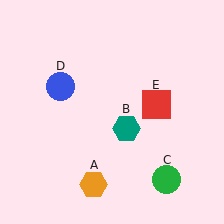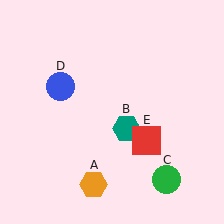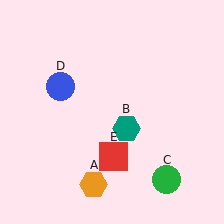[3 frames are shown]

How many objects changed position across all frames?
1 object changed position: red square (object E).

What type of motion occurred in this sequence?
The red square (object E) rotated clockwise around the center of the scene.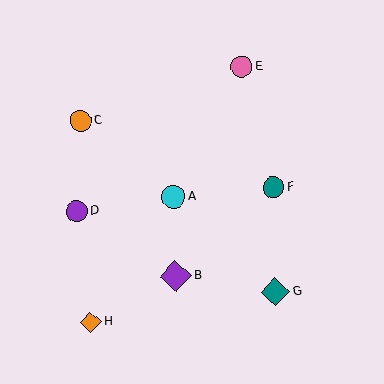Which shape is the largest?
The purple diamond (labeled B) is the largest.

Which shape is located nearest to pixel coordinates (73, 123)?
The orange circle (labeled C) at (80, 121) is nearest to that location.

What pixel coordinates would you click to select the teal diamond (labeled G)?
Click at (275, 292) to select the teal diamond G.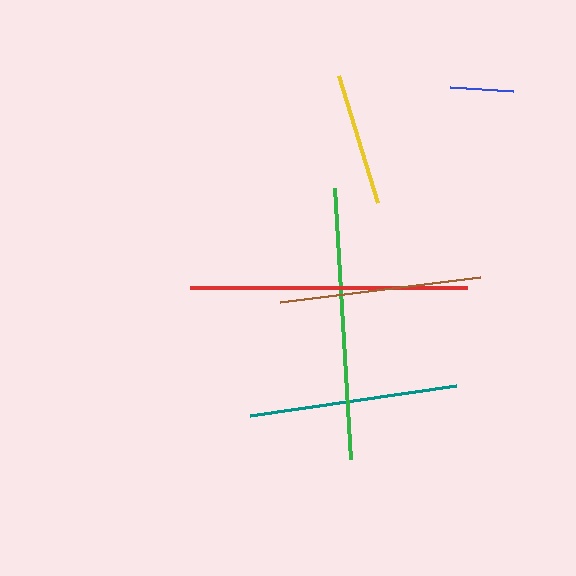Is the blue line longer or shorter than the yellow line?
The yellow line is longer than the blue line.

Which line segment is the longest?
The red line is the longest at approximately 277 pixels.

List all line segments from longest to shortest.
From longest to shortest: red, green, teal, brown, yellow, blue.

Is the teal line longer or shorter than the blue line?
The teal line is longer than the blue line.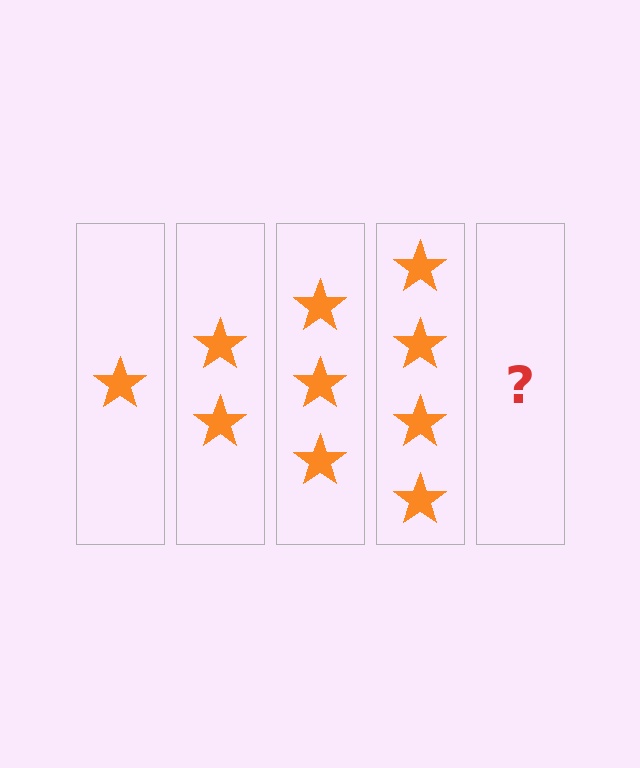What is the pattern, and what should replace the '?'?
The pattern is that each step adds one more star. The '?' should be 5 stars.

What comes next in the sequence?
The next element should be 5 stars.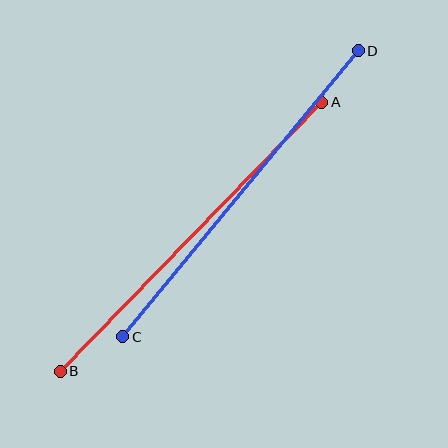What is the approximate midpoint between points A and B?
The midpoint is at approximately (191, 237) pixels.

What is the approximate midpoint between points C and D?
The midpoint is at approximately (241, 194) pixels.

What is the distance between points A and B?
The distance is approximately 375 pixels.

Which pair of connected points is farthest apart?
Points A and B are farthest apart.